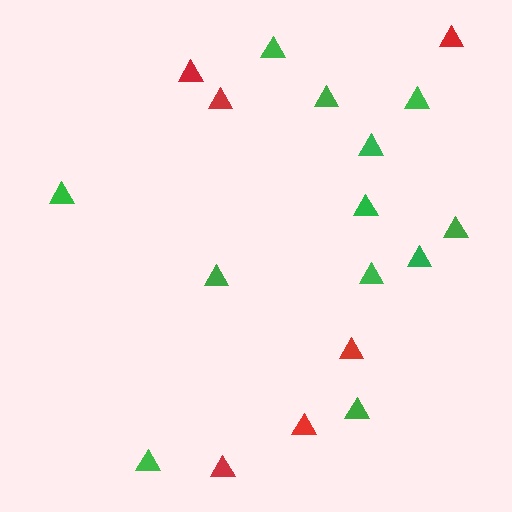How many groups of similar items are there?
There are 2 groups: one group of green triangles (12) and one group of red triangles (6).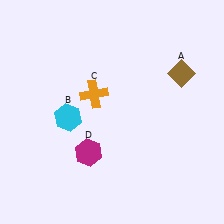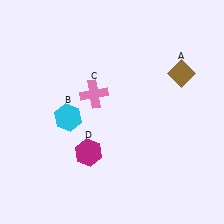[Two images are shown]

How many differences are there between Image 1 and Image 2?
There is 1 difference between the two images.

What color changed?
The cross (C) changed from orange in Image 1 to pink in Image 2.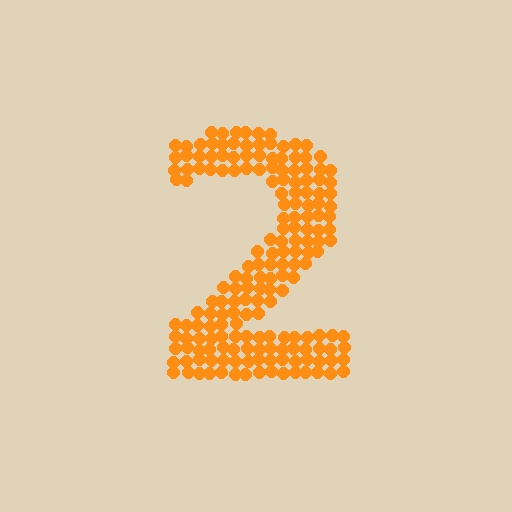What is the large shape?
The large shape is the digit 2.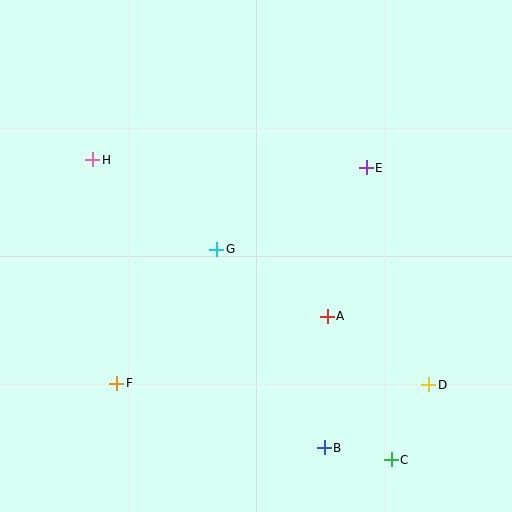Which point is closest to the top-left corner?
Point H is closest to the top-left corner.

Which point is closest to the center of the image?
Point G at (217, 249) is closest to the center.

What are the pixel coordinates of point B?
Point B is at (324, 448).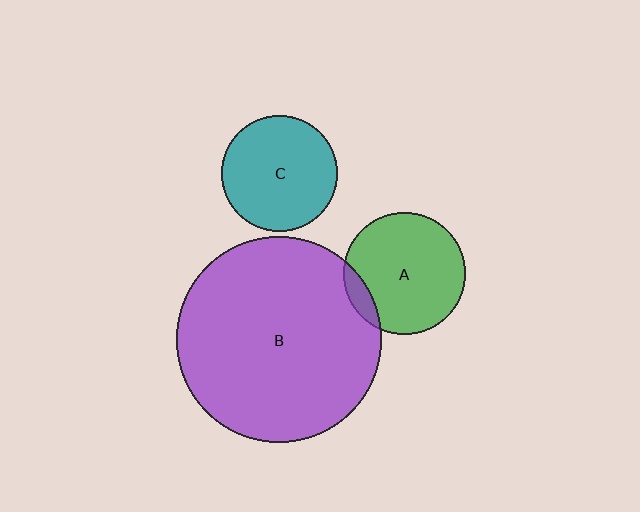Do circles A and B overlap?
Yes.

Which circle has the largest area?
Circle B (purple).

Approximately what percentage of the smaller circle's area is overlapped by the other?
Approximately 10%.